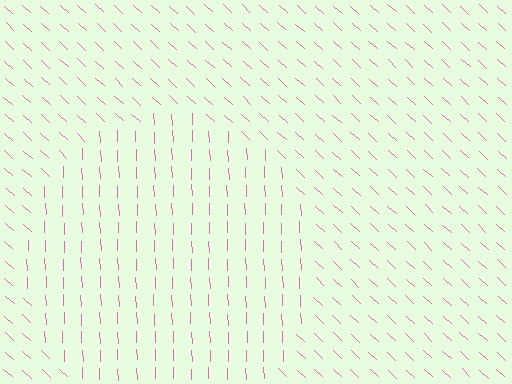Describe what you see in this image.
The image is filled with small pink line segments. A circle region in the image has lines oriented differently from the surrounding lines, creating a visible texture boundary.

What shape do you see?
I see a circle.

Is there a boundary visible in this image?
Yes, there is a texture boundary formed by a change in line orientation.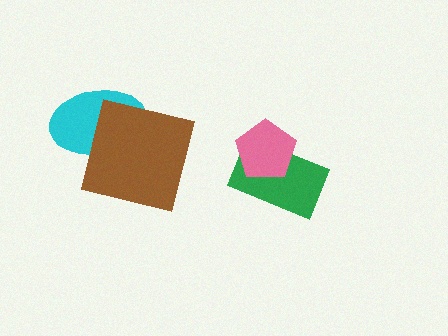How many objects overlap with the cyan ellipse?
1 object overlaps with the cyan ellipse.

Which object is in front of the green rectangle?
The pink pentagon is in front of the green rectangle.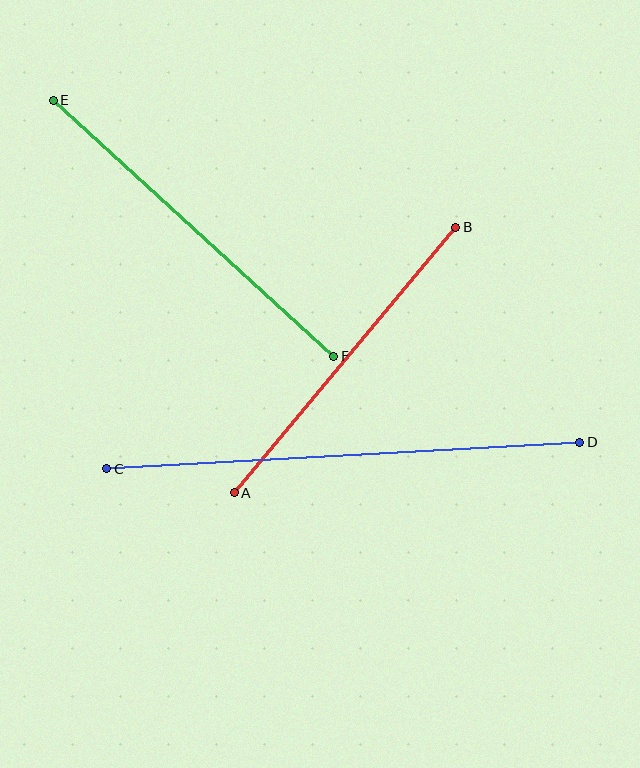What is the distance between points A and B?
The distance is approximately 346 pixels.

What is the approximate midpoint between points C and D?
The midpoint is at approximately (343, 456) pixels.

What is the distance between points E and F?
The distance is approximately 380 pixels.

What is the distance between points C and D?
The distance is approximately 474 pixels.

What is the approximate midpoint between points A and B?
The midpoint is at approximately (345, 360) pixels.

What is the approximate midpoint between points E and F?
The midpoint is at approximately (194, 228) pixels.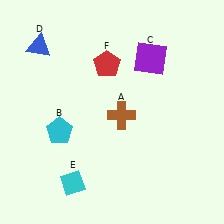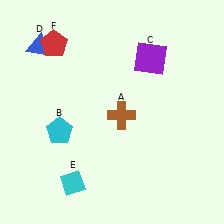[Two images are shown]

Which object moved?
The red pentagon (F) moved left.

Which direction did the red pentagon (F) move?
The red pentagon (F) moved left.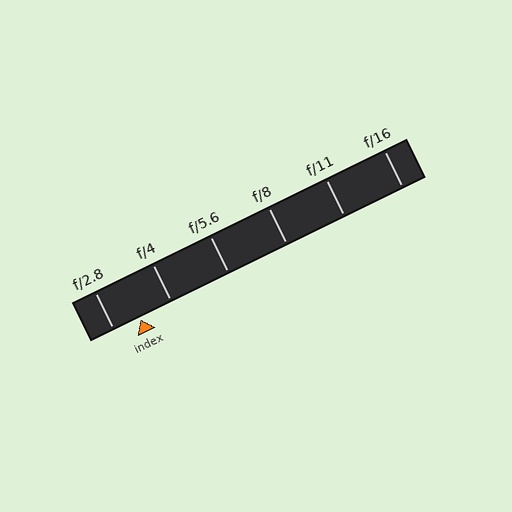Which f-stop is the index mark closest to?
The index mark is closest to f/2.8.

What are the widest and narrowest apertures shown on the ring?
The widest aperture shown is f/2.8 and the narrowest is f/16.